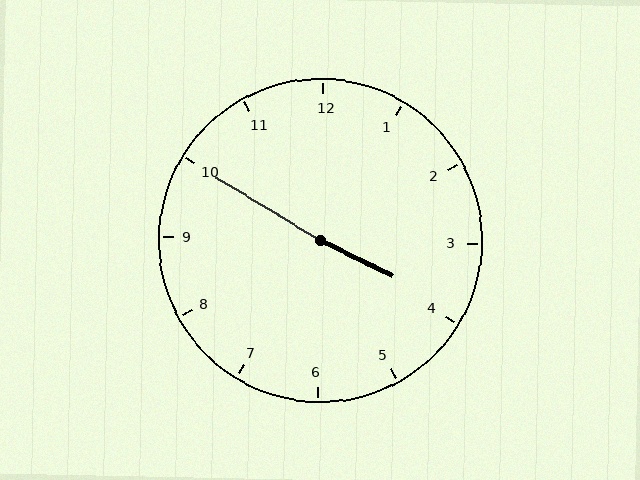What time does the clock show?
3:50.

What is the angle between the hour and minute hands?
Approximately 175 degrees.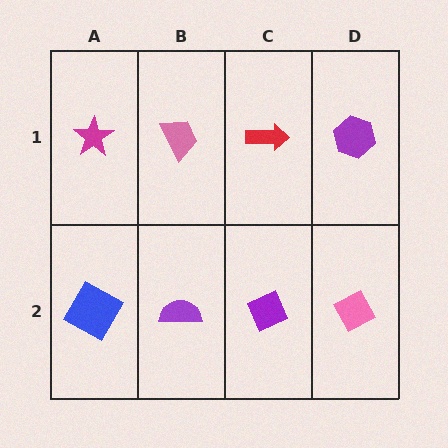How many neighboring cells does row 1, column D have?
2.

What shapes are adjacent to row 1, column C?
A purple diamond (row 2, column C), a pink trapezoid (row 1, column B), a purple hexagon (row 1, column D).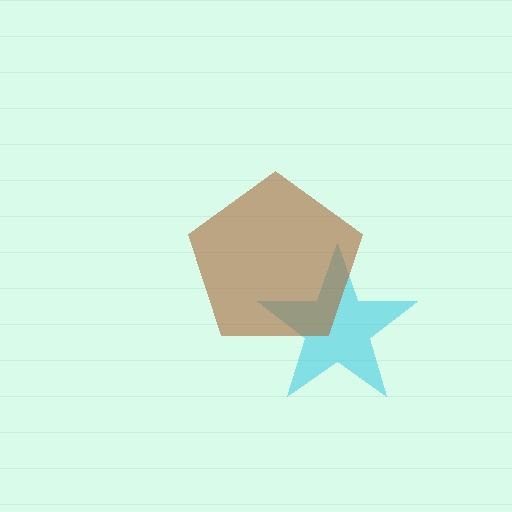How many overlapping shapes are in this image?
There are 2 overlapping shapes in the image.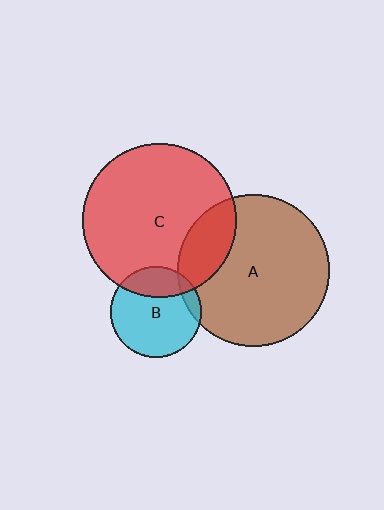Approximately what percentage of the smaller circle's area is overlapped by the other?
Approximately 25%.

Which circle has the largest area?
Circle C (red).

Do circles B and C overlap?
Yes.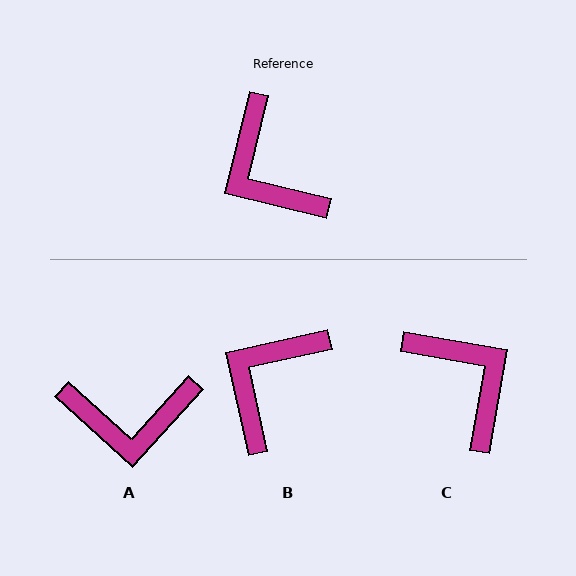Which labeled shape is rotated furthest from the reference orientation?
C, about 176 degrees away.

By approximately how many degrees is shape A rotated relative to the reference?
Approximately 62 degrees counter-clockwise.